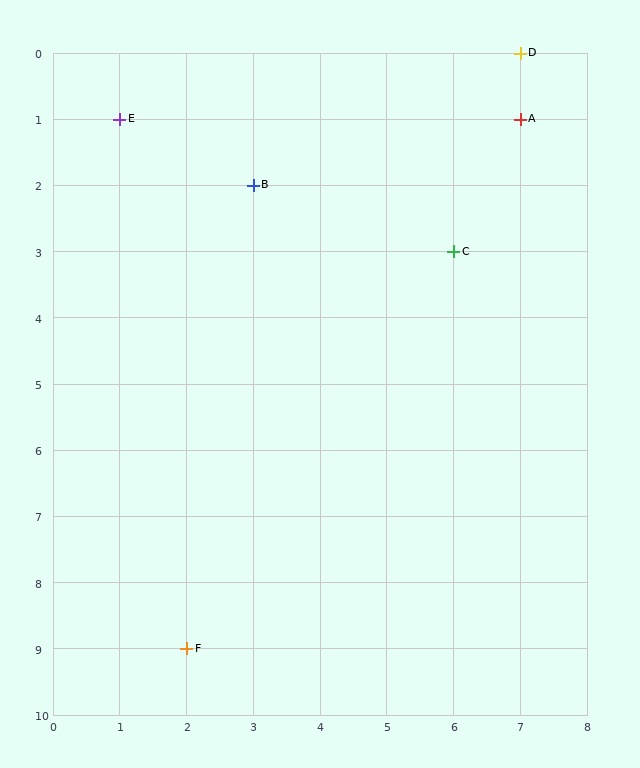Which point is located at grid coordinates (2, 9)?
Point F is at (2, 9).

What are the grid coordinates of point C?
Point C is at grid coordinates (6, 3).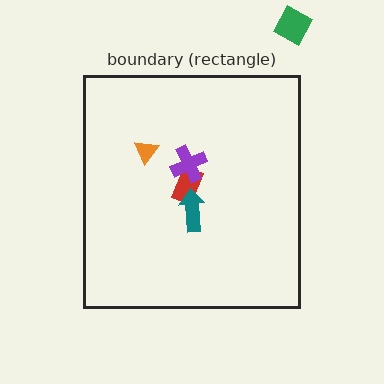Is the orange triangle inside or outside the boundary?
Inside.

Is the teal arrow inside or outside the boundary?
Inside.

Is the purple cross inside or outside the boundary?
Inside.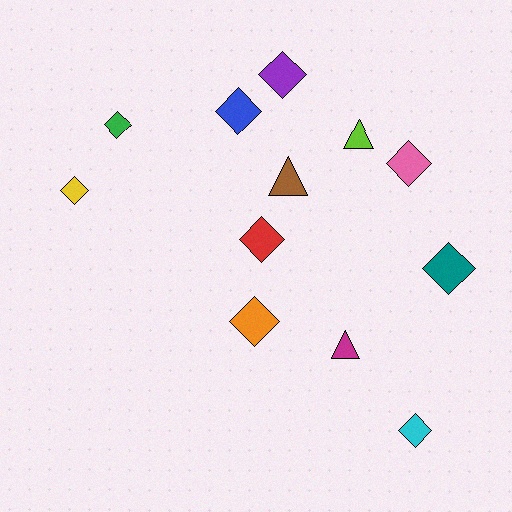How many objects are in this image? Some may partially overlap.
There are 12 objects.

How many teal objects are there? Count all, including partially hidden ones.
There is 1 teal object.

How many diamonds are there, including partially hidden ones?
There are 9 diamonds.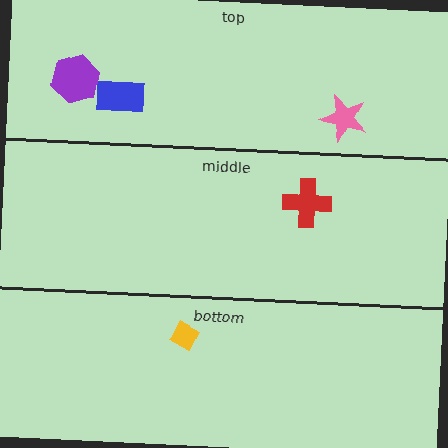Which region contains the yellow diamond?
The bottom region.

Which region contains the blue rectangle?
The top region.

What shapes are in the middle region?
The red cross.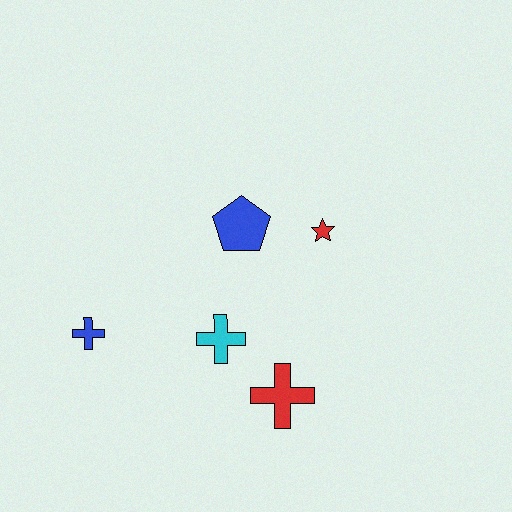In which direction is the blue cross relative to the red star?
The blue cross is to the left of the red star.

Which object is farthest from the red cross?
The blue cross is farthest from the red cross.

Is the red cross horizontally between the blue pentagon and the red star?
Yes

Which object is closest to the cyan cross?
The red cross is closest to the cyan cross.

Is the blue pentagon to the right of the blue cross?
Yes